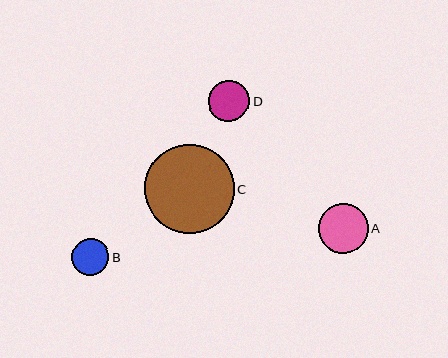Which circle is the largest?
Circle C is the largest with a size of approximately 89 pixels.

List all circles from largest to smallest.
From largest to smallest: C, A, D, B.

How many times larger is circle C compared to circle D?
Circle C is approximately 2.2 times the size of circle D.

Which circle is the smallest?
Circle B is the smallest with a size of approximately 38 pixels.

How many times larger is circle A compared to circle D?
Circle A is approximately 1.2 times the size of circle D.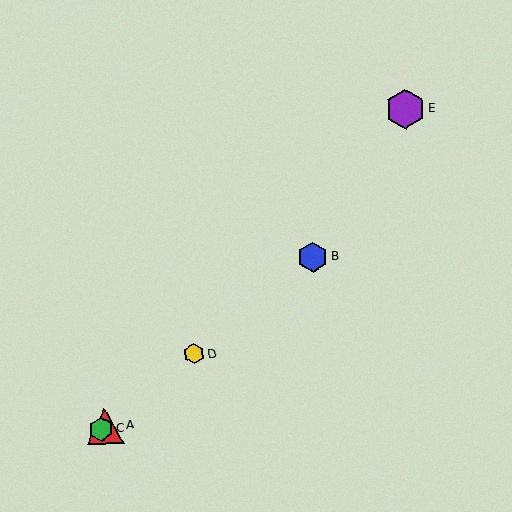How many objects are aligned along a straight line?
4 objects (A, B, C, D) are aligned along a straight line.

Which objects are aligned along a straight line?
Objects A, B, C, D are aligned along a straight line.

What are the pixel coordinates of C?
Object C is at (101, 429).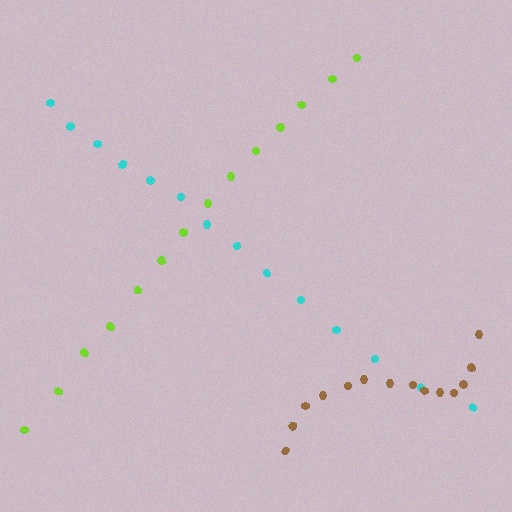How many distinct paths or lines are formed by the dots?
There are 3 distinct paths.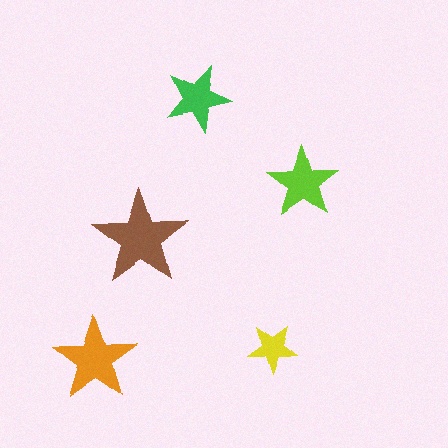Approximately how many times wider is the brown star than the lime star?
About 1.5 times wider.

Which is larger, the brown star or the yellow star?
The brown one.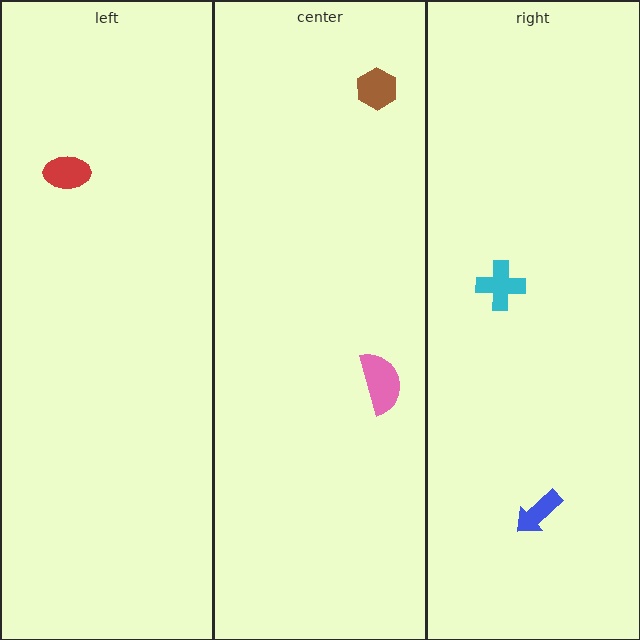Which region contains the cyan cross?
The right region.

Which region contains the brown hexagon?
The center region.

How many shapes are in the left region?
1.